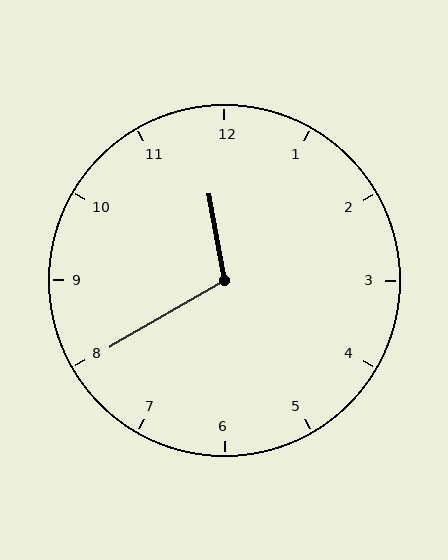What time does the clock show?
11:40.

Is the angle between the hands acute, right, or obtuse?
It is obtuse.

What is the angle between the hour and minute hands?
Approximately 110 degrees.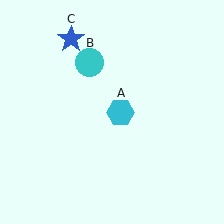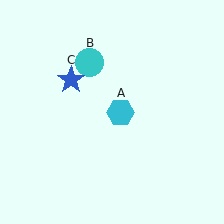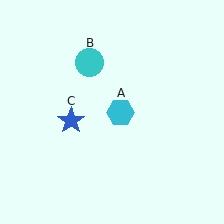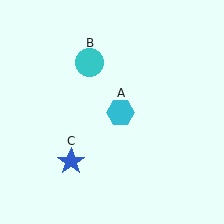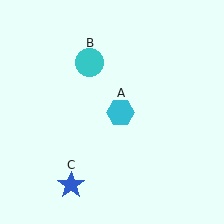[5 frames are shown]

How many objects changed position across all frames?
1 object changed position: blue star (object C).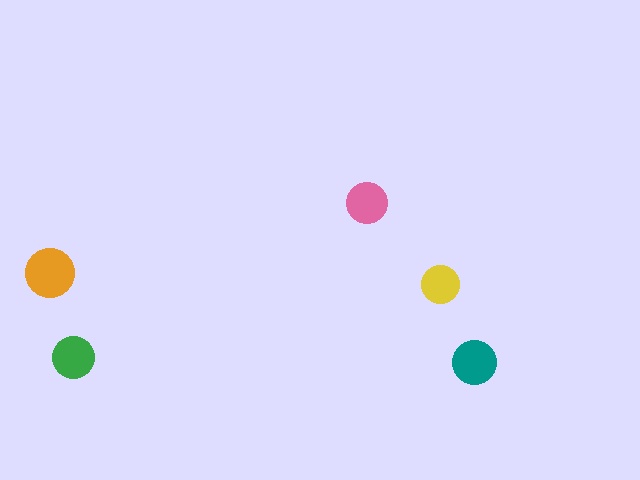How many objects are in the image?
There are 5 objects in the image.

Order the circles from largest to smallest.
the orange one, the teal one, the green one, the pink one, the yellow one.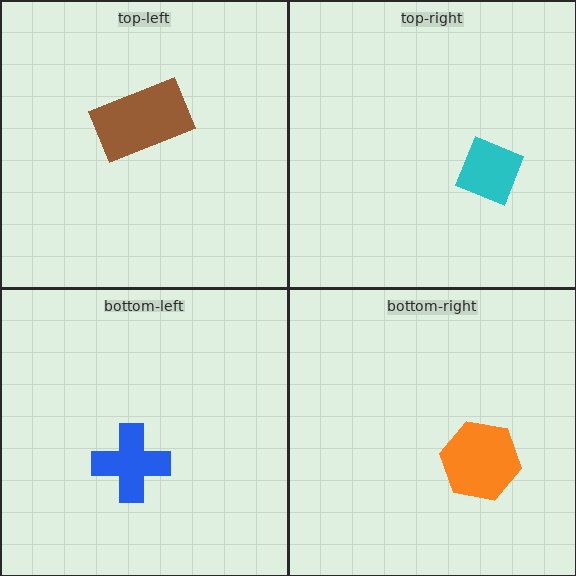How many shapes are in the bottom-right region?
1.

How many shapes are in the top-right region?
1.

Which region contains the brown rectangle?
The top-left region.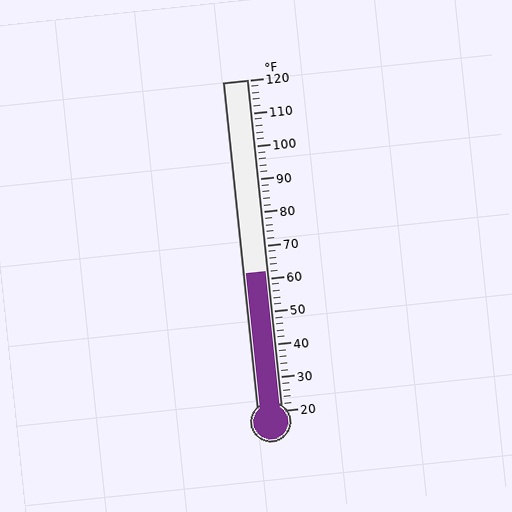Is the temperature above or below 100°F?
The temperature is below 100°F.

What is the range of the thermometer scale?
The thermometer scale ranges from 20°F to 120°F.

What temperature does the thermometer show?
The thermometer shows approximately 62°F.